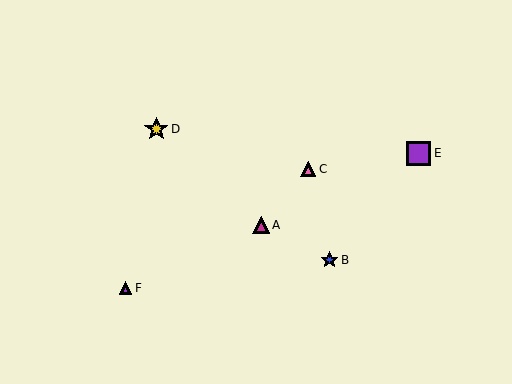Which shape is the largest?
The purple square (labeled E) is the largest.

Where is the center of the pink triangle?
The center of the pink triangle is at (308, 169).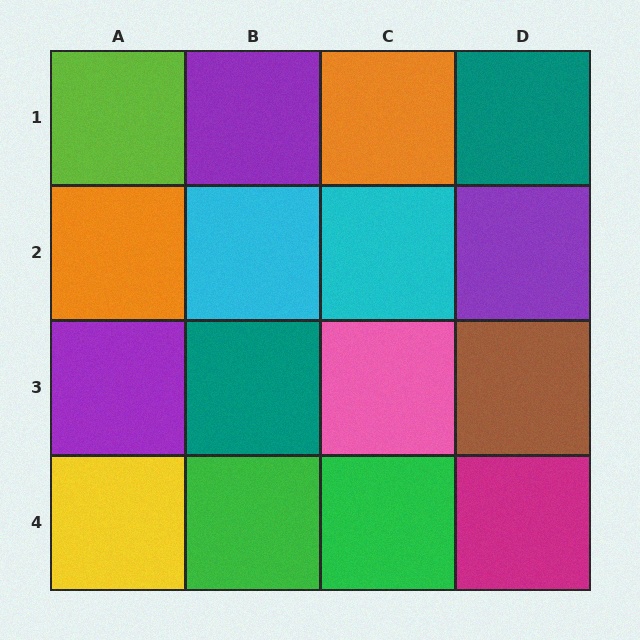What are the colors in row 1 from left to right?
Lime, purple, orange, teal.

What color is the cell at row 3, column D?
Brown.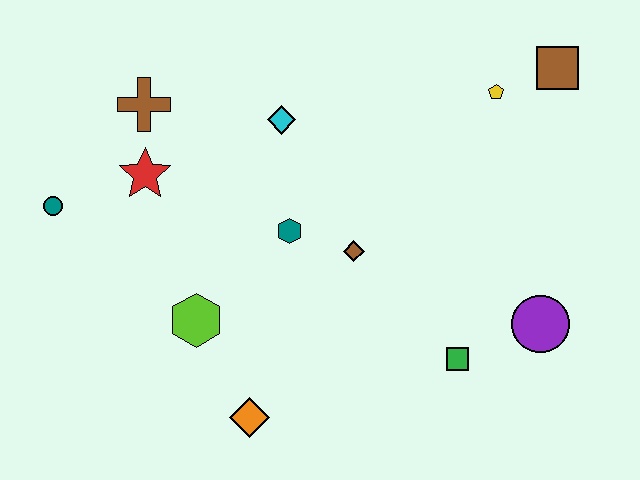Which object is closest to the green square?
The purple circle is closest to the green square.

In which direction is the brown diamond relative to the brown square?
The brown diamond is to the left of the brown square.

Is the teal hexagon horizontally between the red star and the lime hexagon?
No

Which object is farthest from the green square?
The teal circle is farthest from the green square.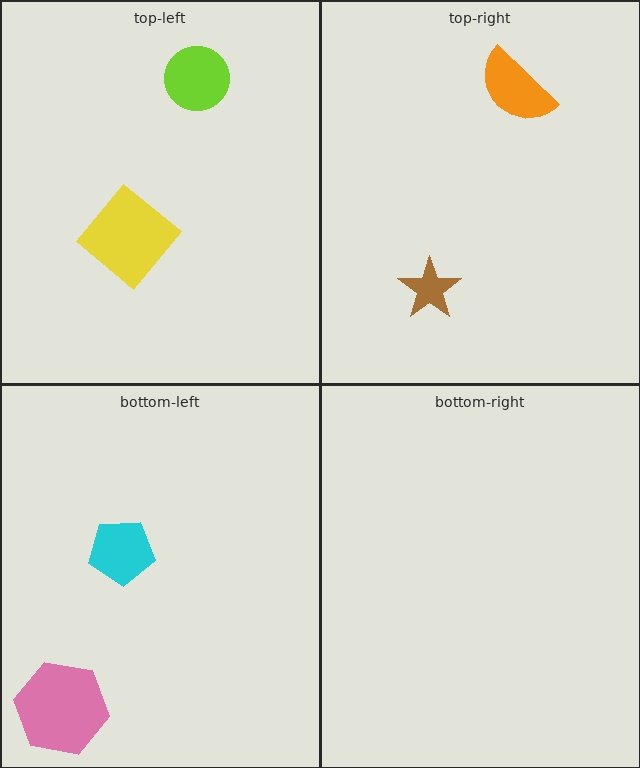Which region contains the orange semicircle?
The top-right region.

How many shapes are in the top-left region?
2.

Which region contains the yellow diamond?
The top-left region.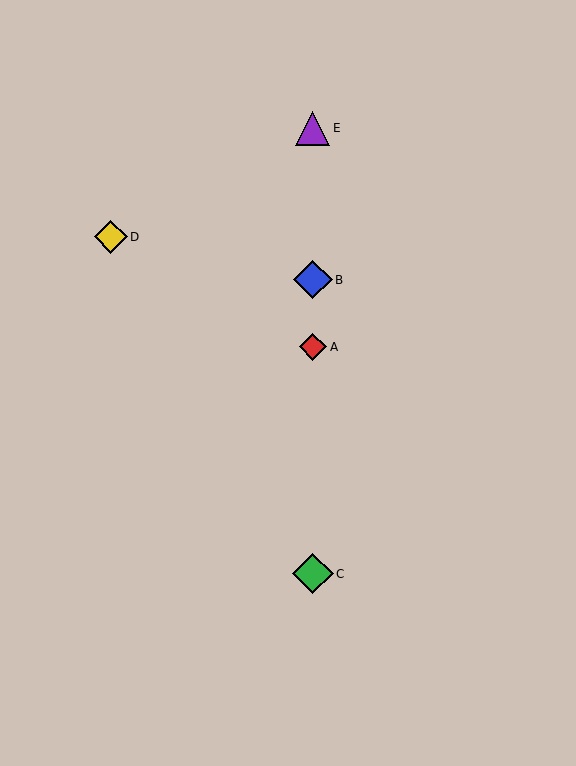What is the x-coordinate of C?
Object C is at x≈313.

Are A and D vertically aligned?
No, A is at x≈313 and D is at x≈111.